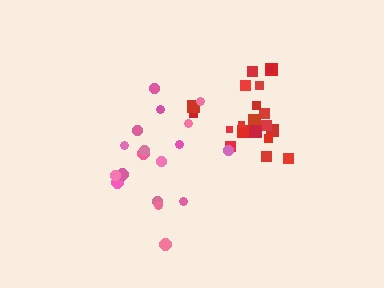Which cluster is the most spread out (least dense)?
Pink.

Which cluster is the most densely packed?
Red.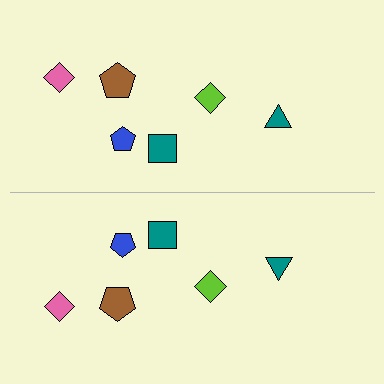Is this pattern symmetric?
Yes, this pattern has bilateral (reflection) symmetry.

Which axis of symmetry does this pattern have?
The pattern has a horizontal axis of symmetry running through the center of the image.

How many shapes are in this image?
There are 12 shapes in this image.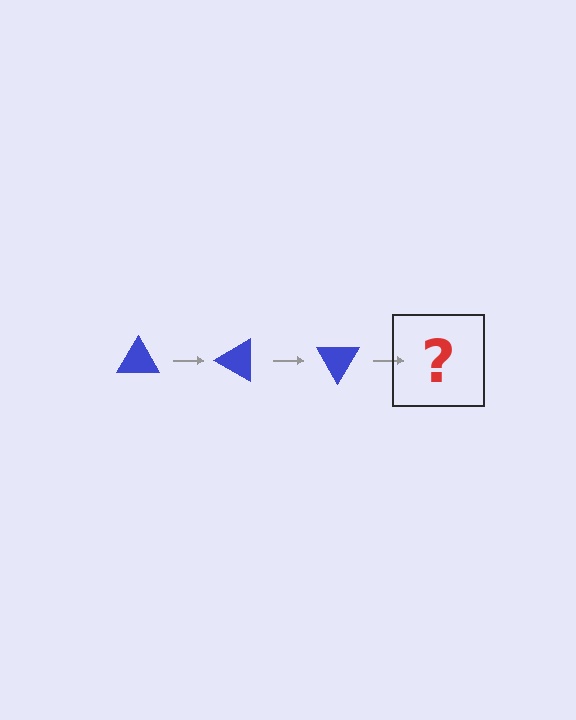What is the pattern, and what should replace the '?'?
The pattern is that the triangle rotates 30 degrees each step. The '?' should be a blue triangle rotated 90 degrees.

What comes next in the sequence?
The next element should be a blue triangle rotated 90 degrees.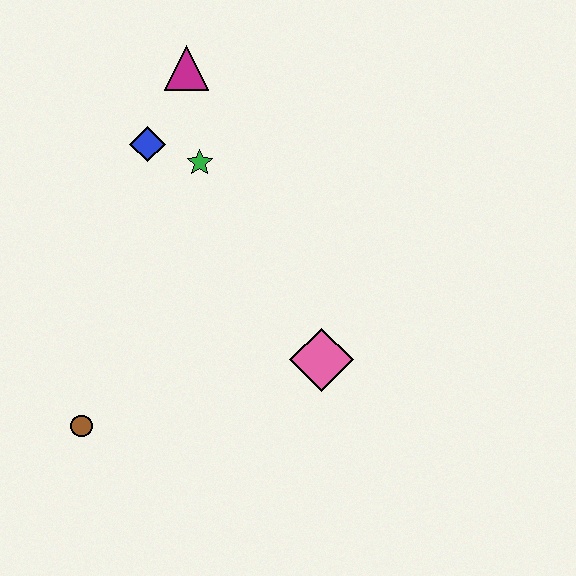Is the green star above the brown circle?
Yes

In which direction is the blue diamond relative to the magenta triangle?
The blue diamond is below the magenta triangle.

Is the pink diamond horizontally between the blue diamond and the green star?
No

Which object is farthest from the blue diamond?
The brown circle is farthest from the blue diamond.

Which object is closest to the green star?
The blue diamond is closest to the green star.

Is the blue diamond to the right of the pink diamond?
No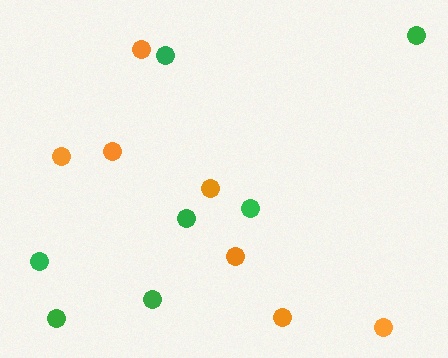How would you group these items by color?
There are 2 groups: one group of orange circles (7) and one group of green circles (7).